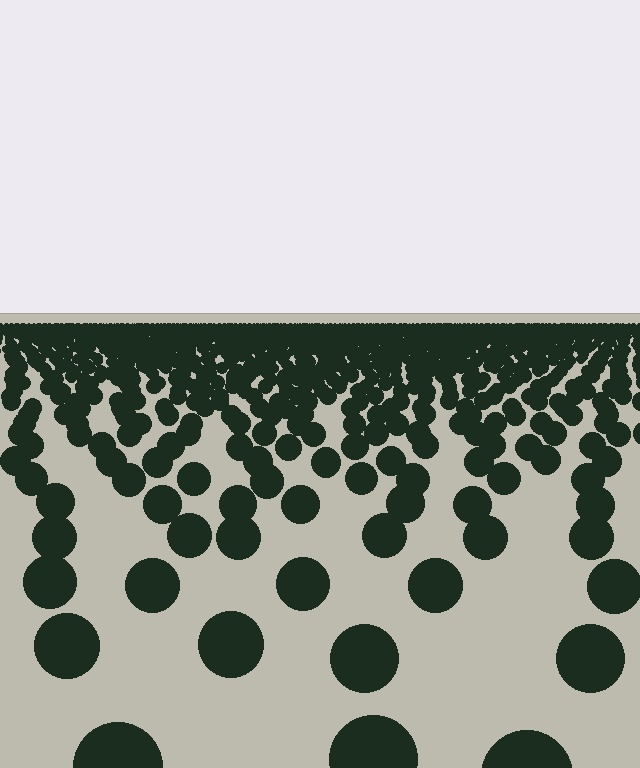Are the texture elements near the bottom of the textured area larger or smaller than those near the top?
Larger. Near the bottom, elements are closer to the viewer and appear at a bigger on-screen size.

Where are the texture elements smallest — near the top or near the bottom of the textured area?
Near the top.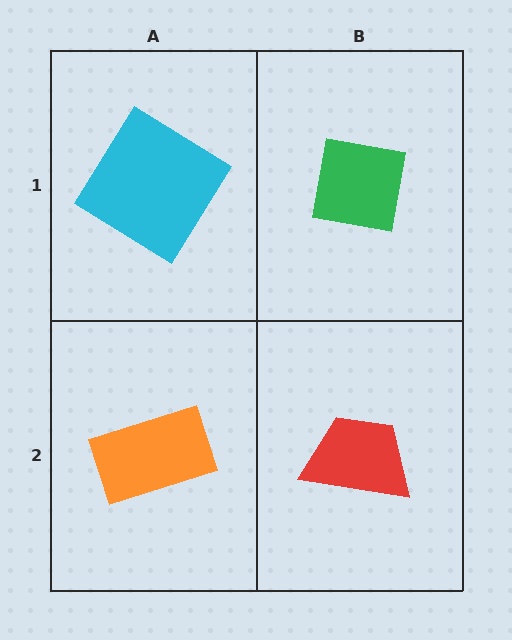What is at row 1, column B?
A green square.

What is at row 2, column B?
A red trapezoid.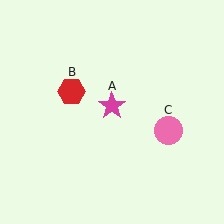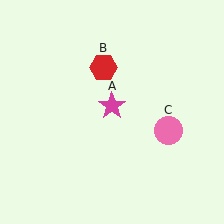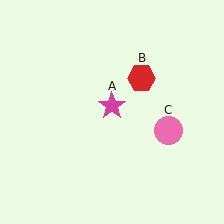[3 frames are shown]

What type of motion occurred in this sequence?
The red hexagon (object B) rotated clockwise around the center of the scene.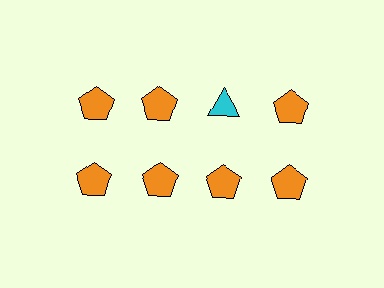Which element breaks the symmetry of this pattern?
The cyan triangle in the top row, center column breaks the symmetry. All other shapes are orange pentagons.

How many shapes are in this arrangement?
There are 8 shapes arranged in a grid pattern.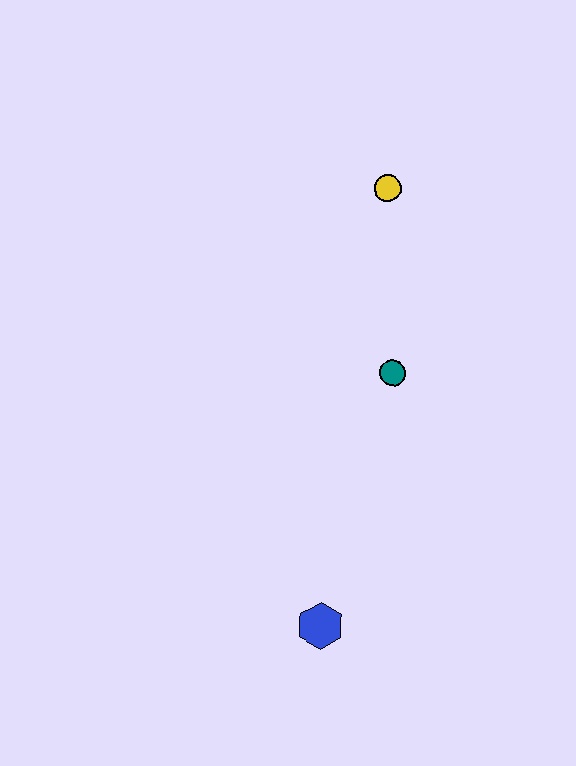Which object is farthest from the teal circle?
The blue hexagon is farthest from the teal circle.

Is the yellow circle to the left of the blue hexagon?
No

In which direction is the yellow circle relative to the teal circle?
The yellow circle is above the teal circle.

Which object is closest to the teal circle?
The yellow circle is closest to the teal circle.